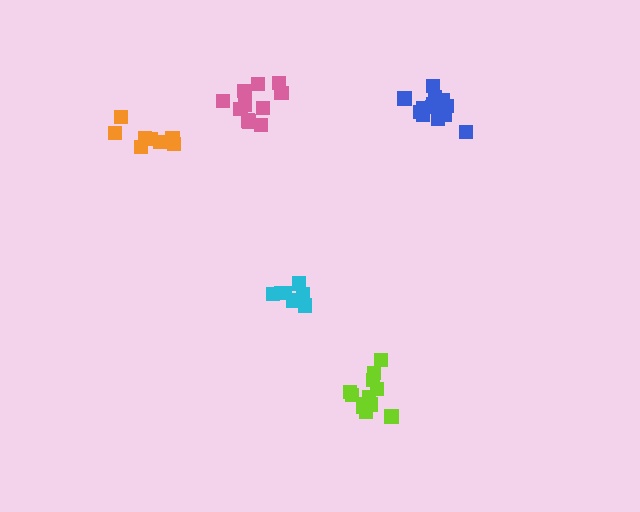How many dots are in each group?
Group 1: 8 dots, Group 2: 11 dots, Group 3: 12 dots, Group 4: 8 dots, Group 5: 13 dots (52 total).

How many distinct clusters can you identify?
There are 5 distinct clusters.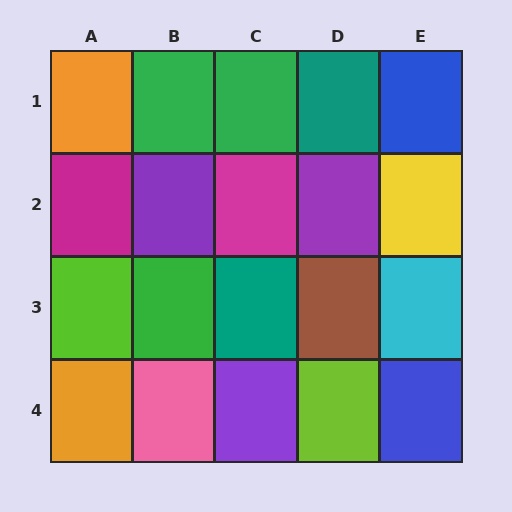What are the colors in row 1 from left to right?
Orange, green, green, teal, blue.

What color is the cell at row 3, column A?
Lime.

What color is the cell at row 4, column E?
Blue.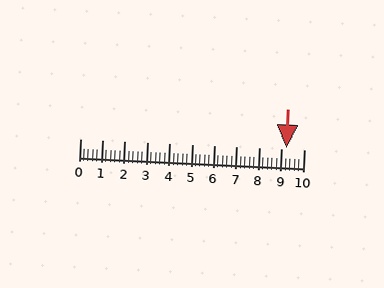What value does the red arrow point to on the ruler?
The red arrow points to approximately 9.2.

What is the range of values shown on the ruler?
The ruler shows values from 0 to 10.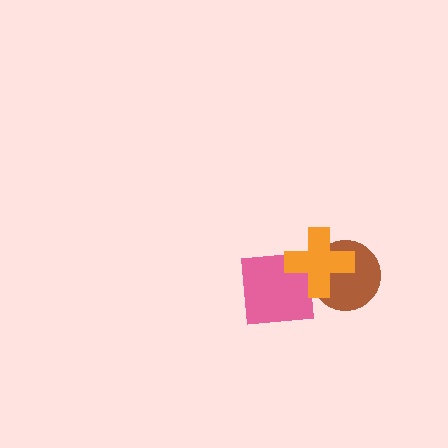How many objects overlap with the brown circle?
2 objects overlap with the brown circle.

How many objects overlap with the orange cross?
2 objects overlap with the orange cross.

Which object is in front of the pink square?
The orange cross is in front of the pink square.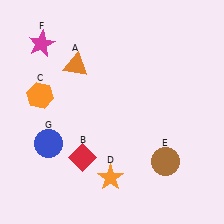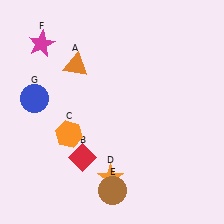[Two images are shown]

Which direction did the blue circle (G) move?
The blue circle (G) moved up.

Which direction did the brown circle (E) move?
The brown circle (E) moved left.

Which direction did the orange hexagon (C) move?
The orange hexagon (C) moved down.